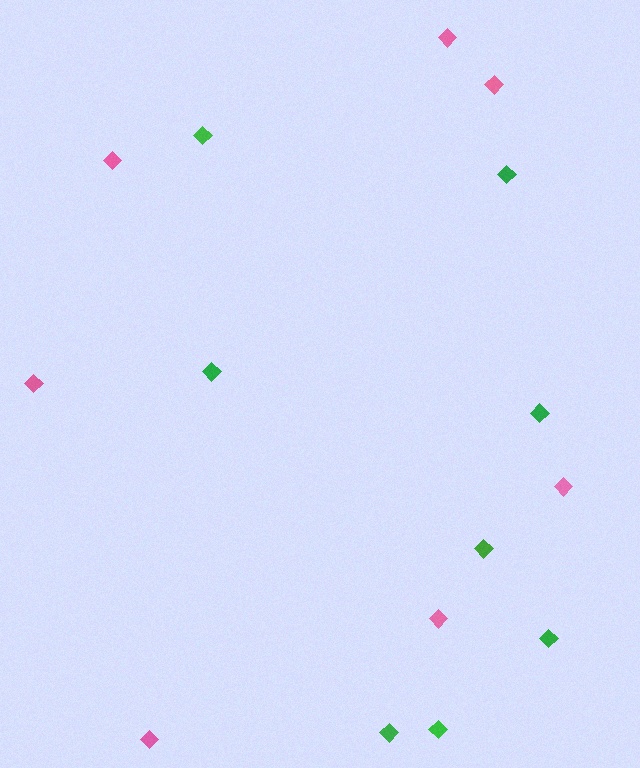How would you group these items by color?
There are 2 groups: one group of green diamonds (8) and one group of pink diamonds (7).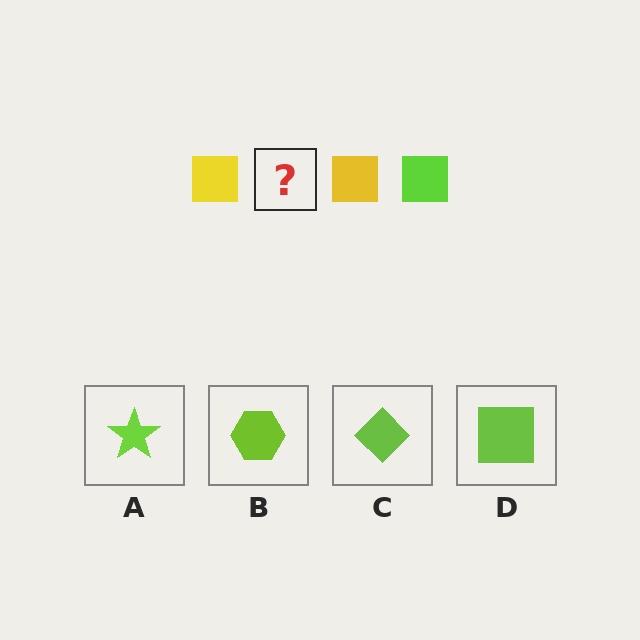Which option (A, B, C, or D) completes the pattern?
D.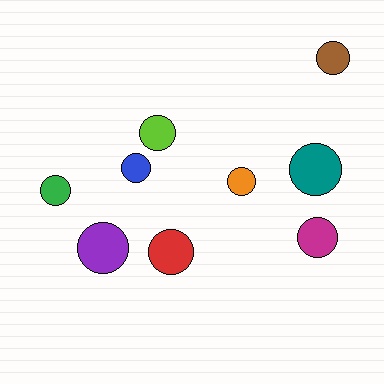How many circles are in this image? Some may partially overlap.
There are 9 circles.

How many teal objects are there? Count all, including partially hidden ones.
There is 1 teal object.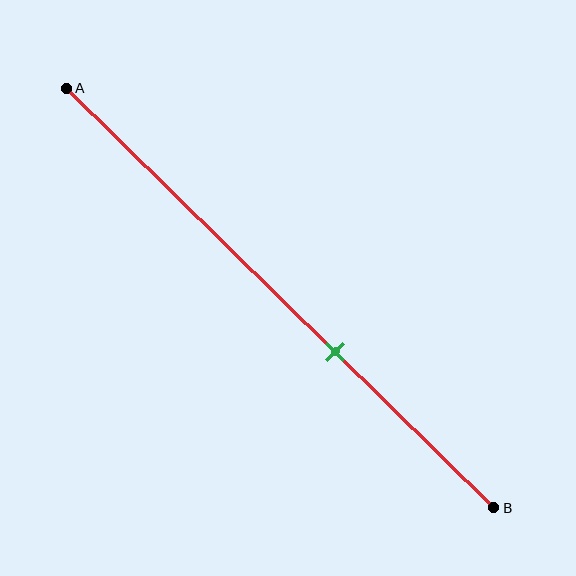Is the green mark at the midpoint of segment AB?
No, the mark is at about 65% from A, not at the 50% midpoint.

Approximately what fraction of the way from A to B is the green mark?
The green mark is approximately 65% of the way from A to B.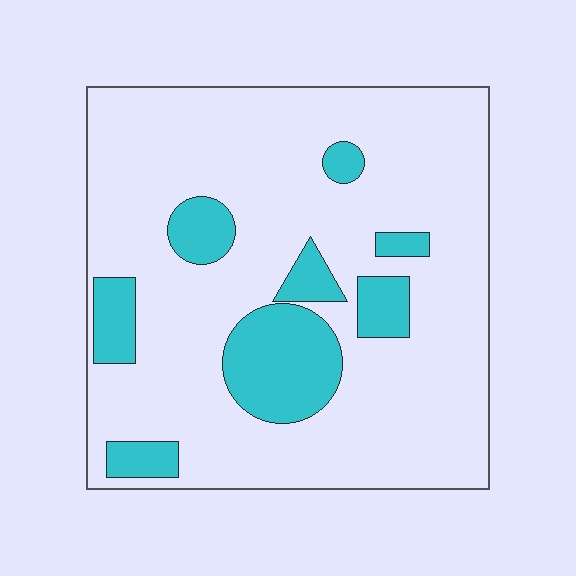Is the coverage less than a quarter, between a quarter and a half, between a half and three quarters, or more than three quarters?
Less than a quarter.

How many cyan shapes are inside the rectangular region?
8.